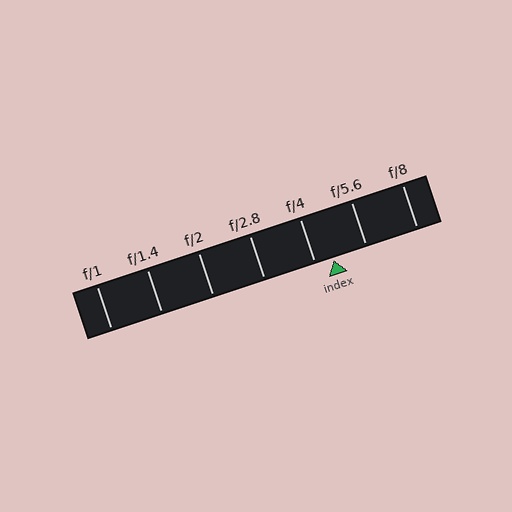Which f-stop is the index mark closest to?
The index mark is closest to f/4.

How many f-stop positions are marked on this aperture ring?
There are 7 f-stop positions marked.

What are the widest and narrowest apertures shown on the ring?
The widest aperture shown is f/1 and the narrowest is f/8.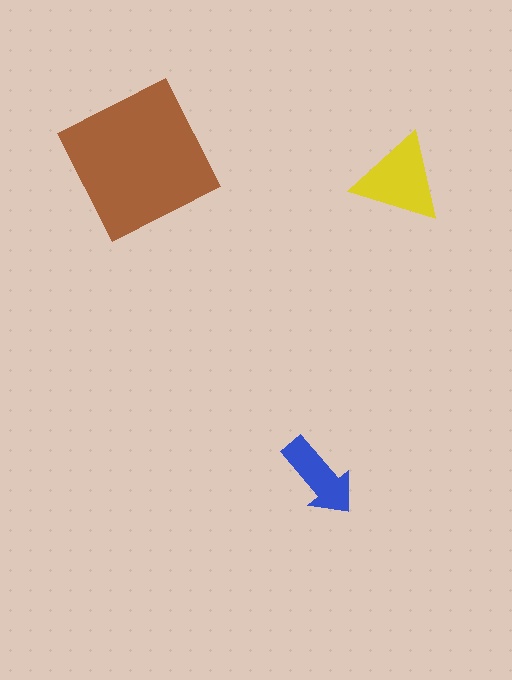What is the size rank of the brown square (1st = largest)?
1st.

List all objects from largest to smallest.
The brown square, the yellow triangle, the blue arrow.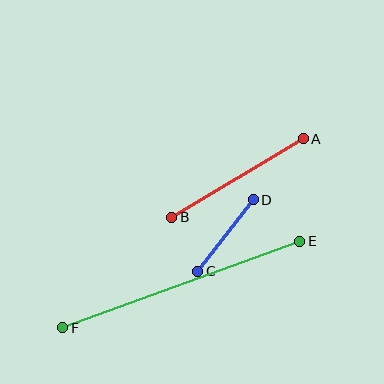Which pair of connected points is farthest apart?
Points E and F are farthest apart.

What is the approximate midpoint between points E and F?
The midpoint is at approximately (181, 284) pixels.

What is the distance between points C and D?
The distance is approximately 91 pixels.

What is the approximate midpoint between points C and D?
The midpoint is at approximately (226, 235) pixels.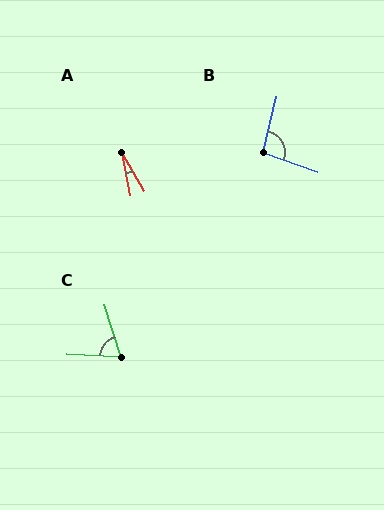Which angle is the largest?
B, at approximately 96 degrees.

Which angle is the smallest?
A, at approximately 20 degrees.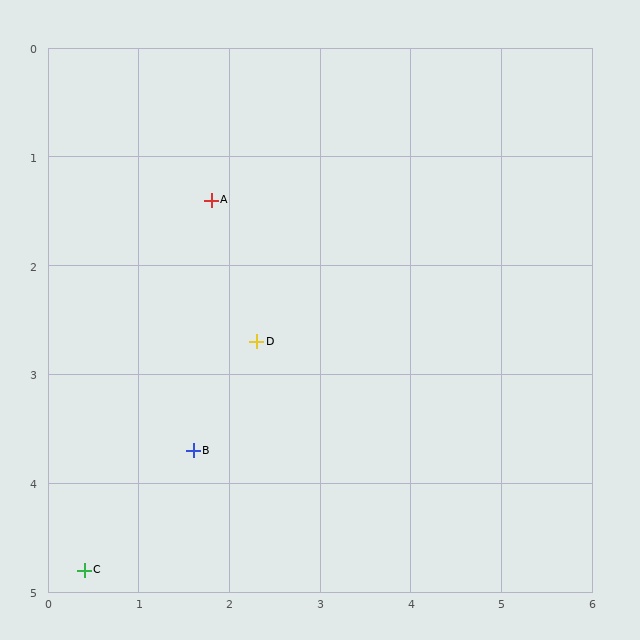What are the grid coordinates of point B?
Point B is at approximately (1.6, 3.7).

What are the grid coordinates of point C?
Point C is at approximately (0.4, 4.8).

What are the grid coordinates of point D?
Point D is at approximately (2.3, 2.7).